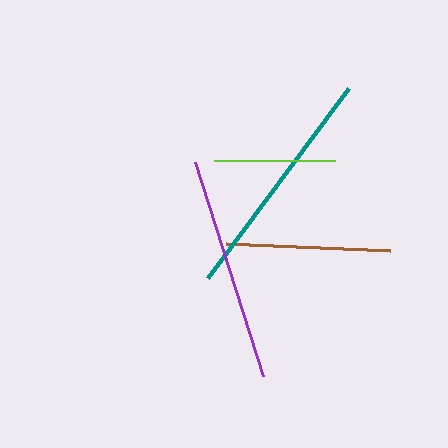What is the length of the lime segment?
The lime segment is approximately 122 pixels long.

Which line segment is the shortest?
The lime line is the shortest at approximately 122 pixels.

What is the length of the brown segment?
The brown segment is approximately 164 pixels long.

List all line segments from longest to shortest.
From longest to shortest: teal, purple, brown, lime.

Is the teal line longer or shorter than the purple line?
The teal line is longer than the purple line.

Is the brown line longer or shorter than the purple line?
The purple line is longer than the brown line.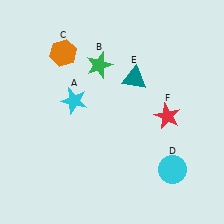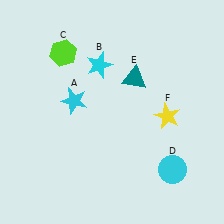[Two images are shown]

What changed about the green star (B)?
In Image 1, B is green. In Image 2, it changed to cyan.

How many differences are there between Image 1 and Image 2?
There are 3 differences between the two images.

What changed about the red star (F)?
In Image 1, F is red. In Image 2, it changed to yellow.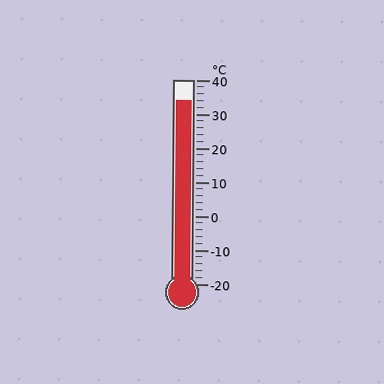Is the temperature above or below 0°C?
The temperature is above 0°C.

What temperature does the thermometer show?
The thermometer shows approximately 34°C.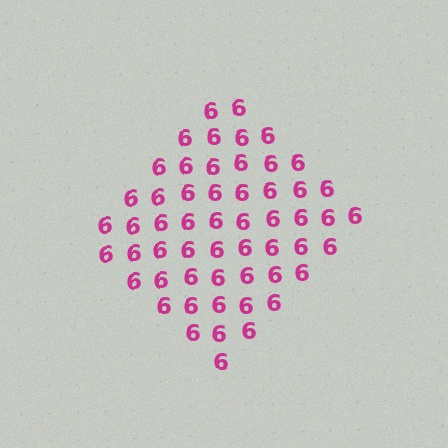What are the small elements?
The small elements are digit 6's.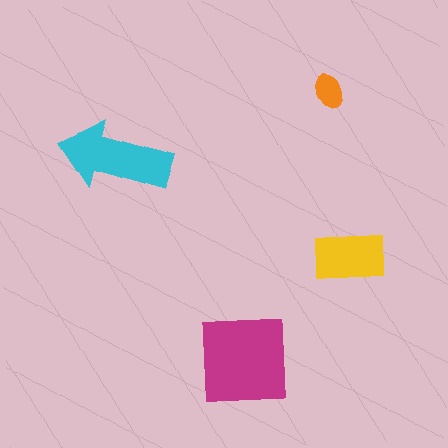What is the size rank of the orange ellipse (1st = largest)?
4th.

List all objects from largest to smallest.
The magenta square, the cyan arrow, the yellow rectangle, the orange ellipse.